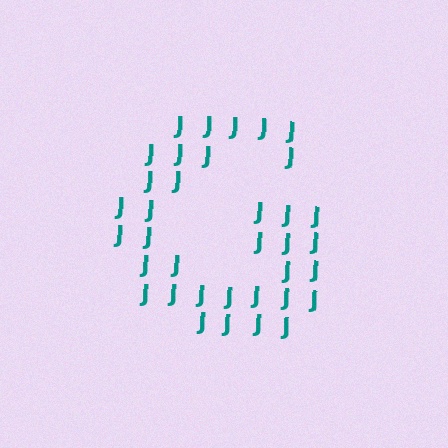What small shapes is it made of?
It is made of small letter J's.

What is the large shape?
The large shape is the letter G.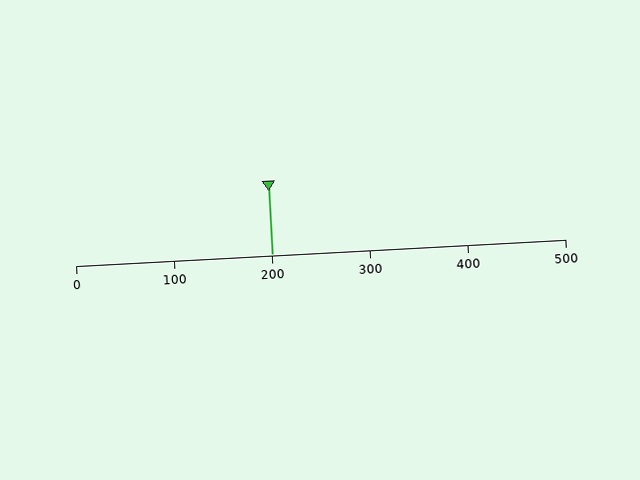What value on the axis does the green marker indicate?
The marker indicates approximately 200.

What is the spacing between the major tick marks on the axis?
The major ticks are spaced 100 apart.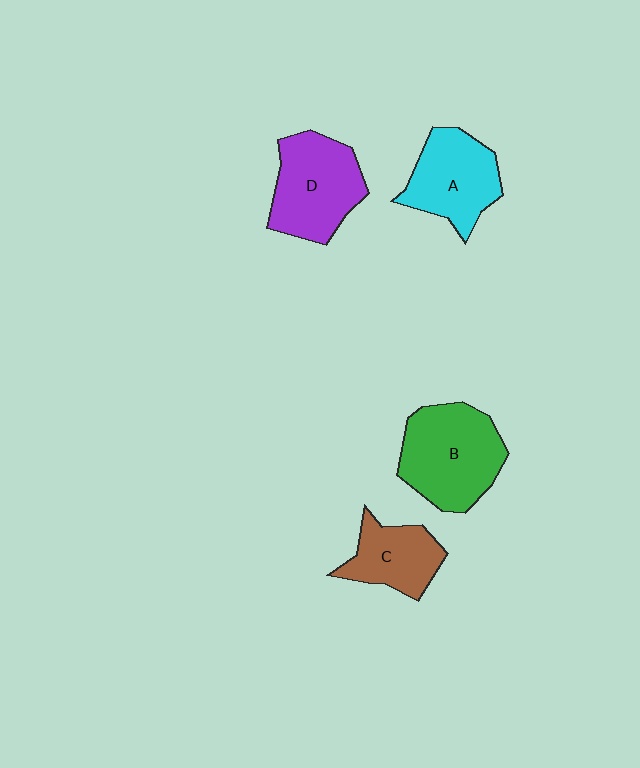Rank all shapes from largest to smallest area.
From largest to smallest: B (green), D (purple), A (cyan), C (brown).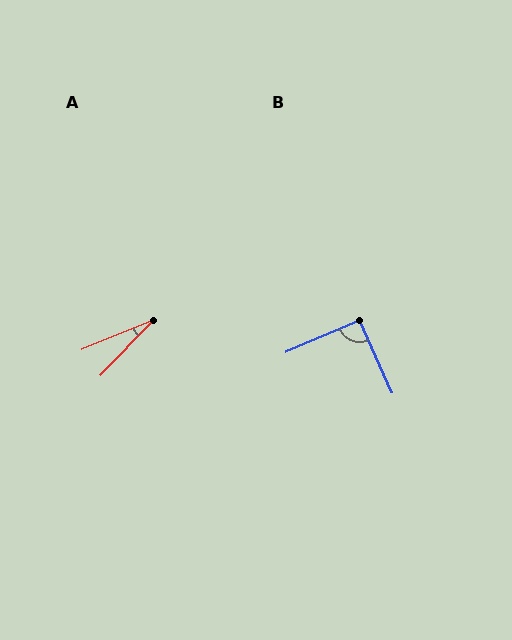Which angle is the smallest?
A, at approximately 23 degrees.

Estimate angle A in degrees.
Approximately 23 degrees.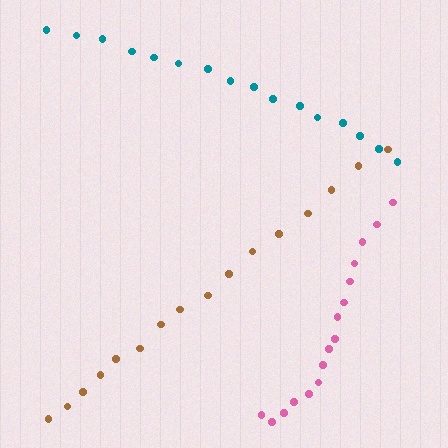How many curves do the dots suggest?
There are 3 distinct paths.